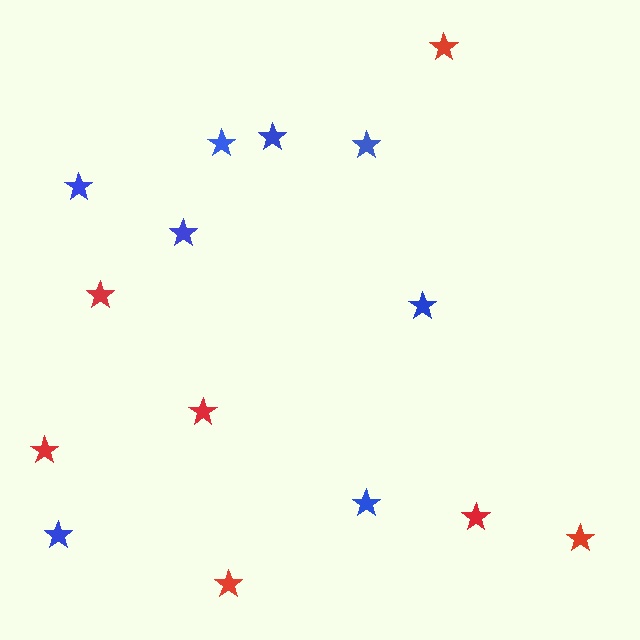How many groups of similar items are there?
There are 2 groups: one group of blue stars (8) and one group of red stars (7).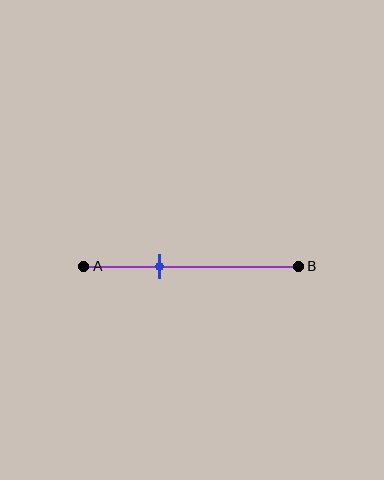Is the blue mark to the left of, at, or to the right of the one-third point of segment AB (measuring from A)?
The blue mark is approximately at the one-third point of segment AB.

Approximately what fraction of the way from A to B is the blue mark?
The blue mark is approximately 35% of the way from A to B.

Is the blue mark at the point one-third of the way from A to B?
Yes, the mark is approximately at the one-third point.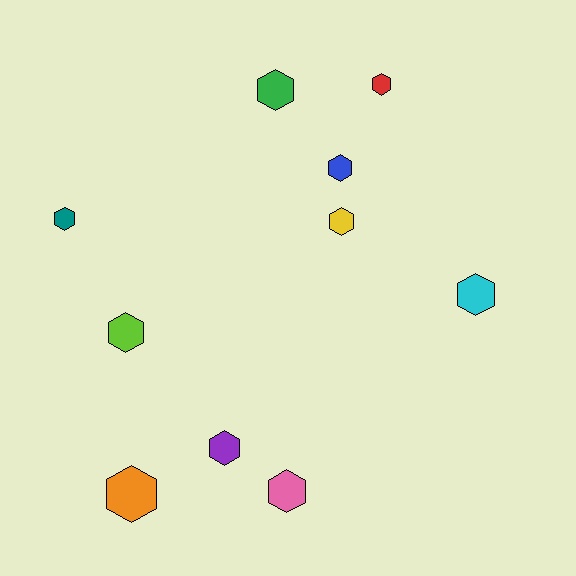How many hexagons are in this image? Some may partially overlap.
There are 10 hexagons.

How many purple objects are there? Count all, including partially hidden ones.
There is 1 purple object.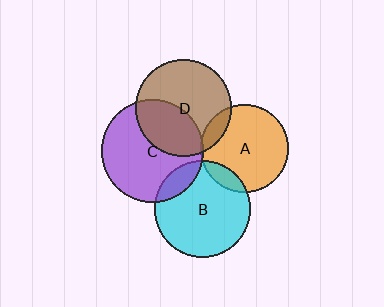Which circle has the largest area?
Circle C (purple).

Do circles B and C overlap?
Yes.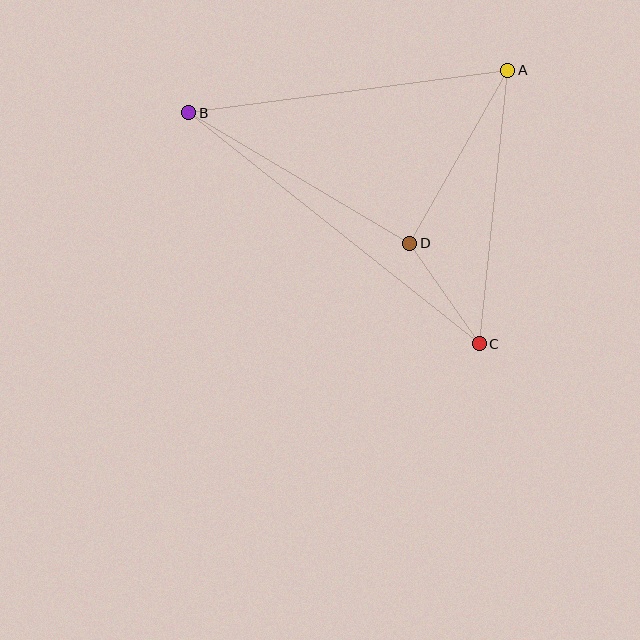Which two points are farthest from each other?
Points B and C are farthest from each other.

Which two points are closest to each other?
Points C and D are closest to each other.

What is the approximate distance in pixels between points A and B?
The distance between A and B is approximately 322 pixels.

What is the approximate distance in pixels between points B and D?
The distance between B and D is approximately 257 pixels.